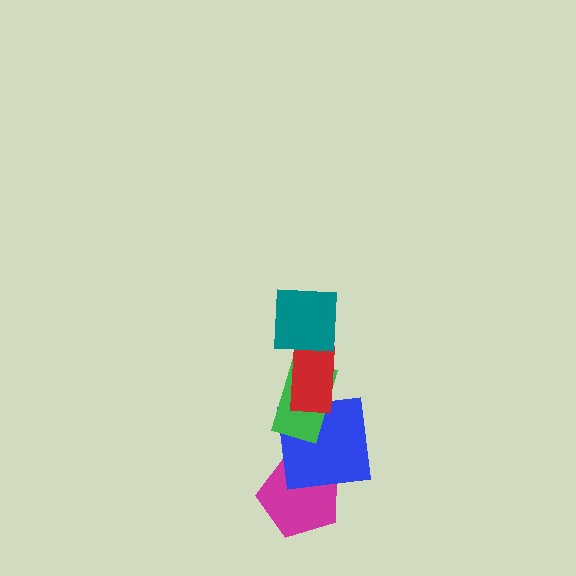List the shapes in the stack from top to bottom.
From top to bottom: the teal square, the red rectangle, the green rectangle, the blue square, the magenta pentagon.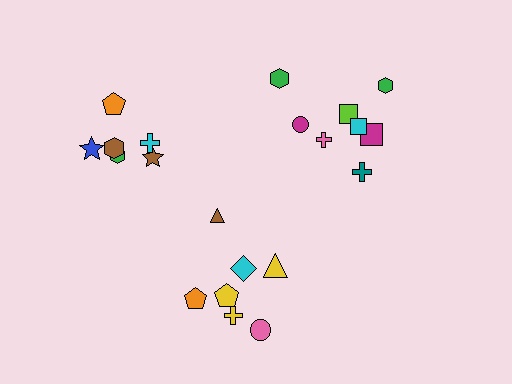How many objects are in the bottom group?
There are 7 objects.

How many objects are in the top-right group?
There are 8 objects.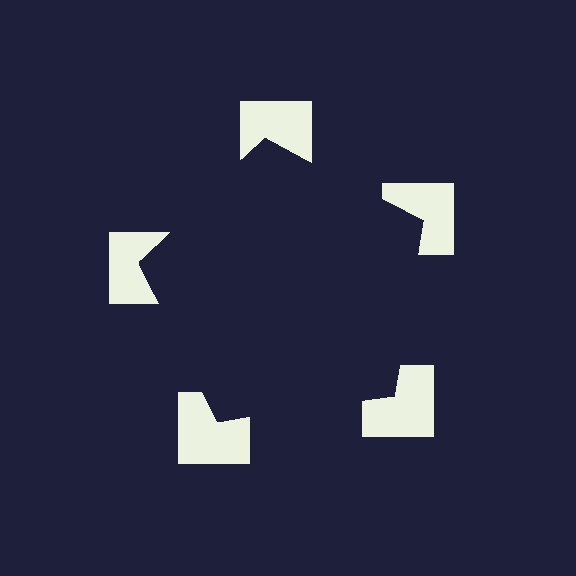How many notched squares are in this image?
There are 5 — one at each vertex of the illusory pentagon.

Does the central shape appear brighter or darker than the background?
It typically appears slightly darker than the background, even though no actual brightness change is drawn.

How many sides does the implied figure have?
5 sides.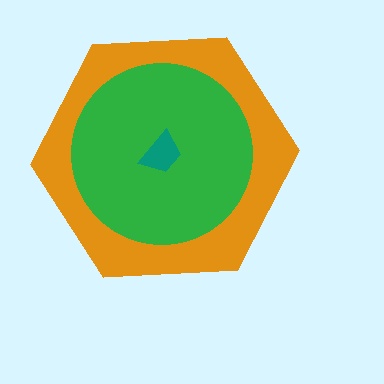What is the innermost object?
The teal trapezoid.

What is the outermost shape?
The orange hexagon.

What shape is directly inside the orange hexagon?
The green circle.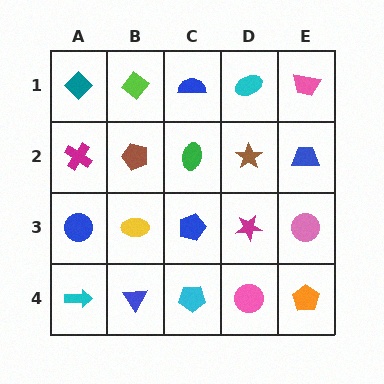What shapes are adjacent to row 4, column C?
A blue pentagon (row 3, column C), a blue triangle (row 4, column B), a pink circle (row 4, column D).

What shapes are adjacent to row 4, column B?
A yellow ellipse (row 3, column B), a cyan arrow (row 4, column A), a cyan pentagon (row 4, column C).